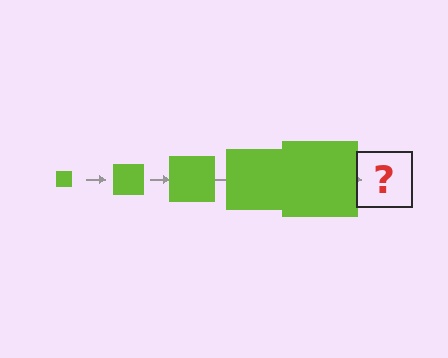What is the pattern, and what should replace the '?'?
The pattern is that the square gets progressively larger each step. The '?' should be a lime square, larger than the previous one.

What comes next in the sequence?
The next element should be a lime square, larger than the previous one.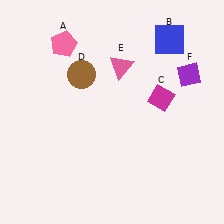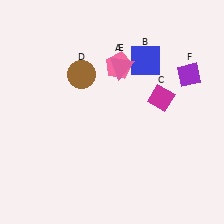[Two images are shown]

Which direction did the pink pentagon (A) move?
The pink pentagon (A) moved right.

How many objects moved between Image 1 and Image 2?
2 objects moved between the two images.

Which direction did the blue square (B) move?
The blue square (B) moved left.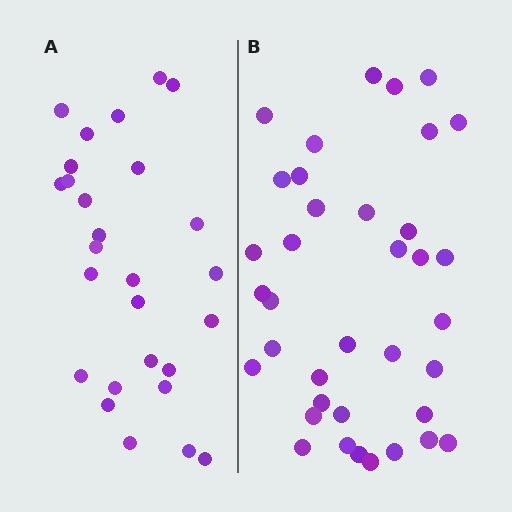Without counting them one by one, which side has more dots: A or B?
Region B (the right region) has more dots.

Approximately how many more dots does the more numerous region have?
Region B has roughly 10 or so more dots than region A.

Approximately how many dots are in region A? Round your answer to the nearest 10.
About 30 dots. (The exact count is 27, which rounds to 30.)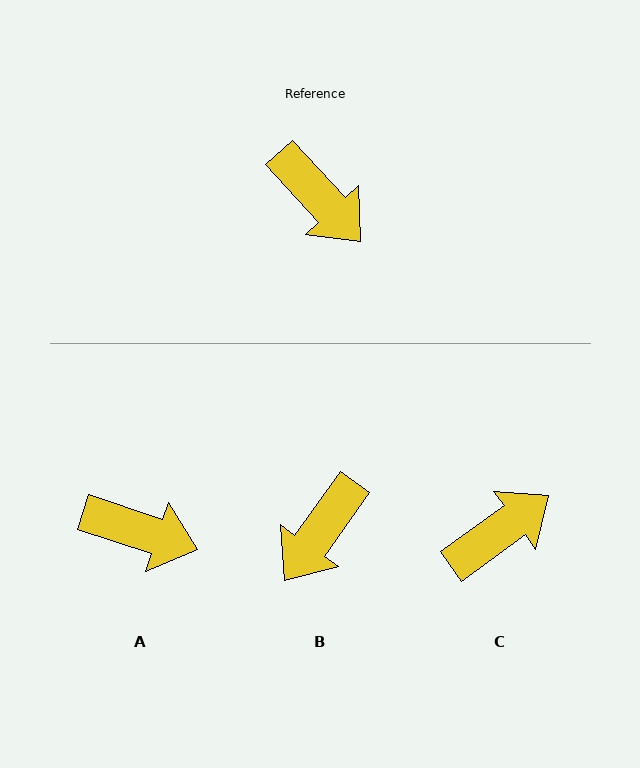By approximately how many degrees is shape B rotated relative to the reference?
Approximately 78 degrees clockwise.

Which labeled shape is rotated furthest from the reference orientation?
C, about 83 degrees away.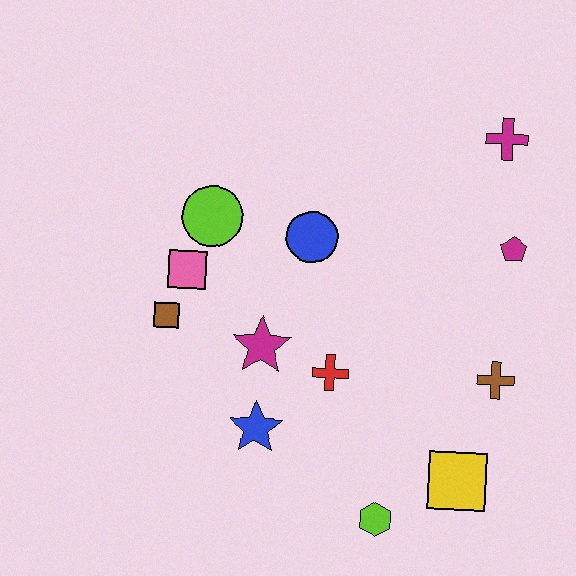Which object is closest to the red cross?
The magenta star is closest to the red cross.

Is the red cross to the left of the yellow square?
Yes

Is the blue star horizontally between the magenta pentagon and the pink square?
Yes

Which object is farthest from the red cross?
The magenta cross is farthest from the red cross.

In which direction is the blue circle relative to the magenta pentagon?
The blue circle is to the left of the magenta pentagon.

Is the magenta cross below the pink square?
No